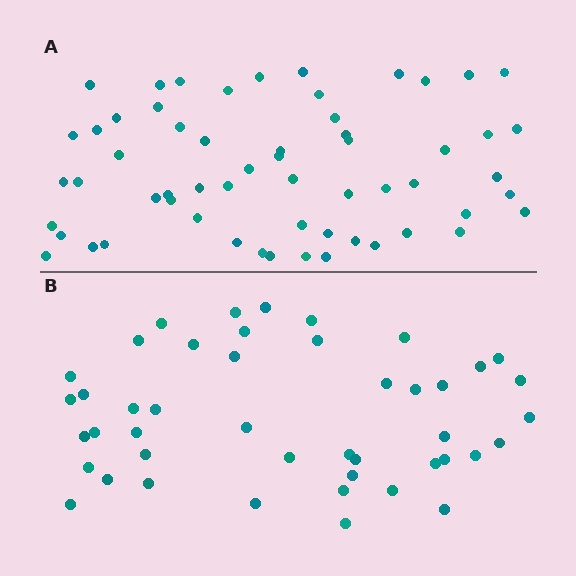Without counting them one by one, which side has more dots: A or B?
Region A (the top region) has more dots.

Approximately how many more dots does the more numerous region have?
Region A has approximately 15 more dots than region B.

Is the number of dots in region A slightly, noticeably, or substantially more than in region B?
Region A has noticeably more, but not dramatically so. The ratio is roughly 1.3 to 1.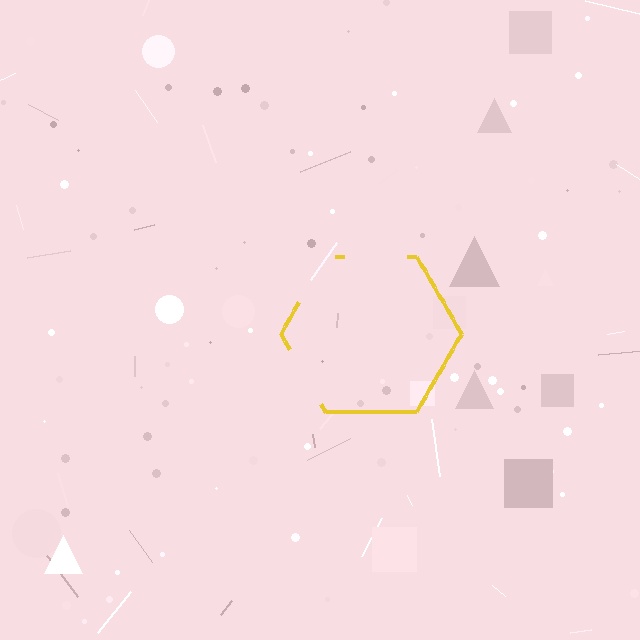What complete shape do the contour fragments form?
The contour fragments form a hexagon.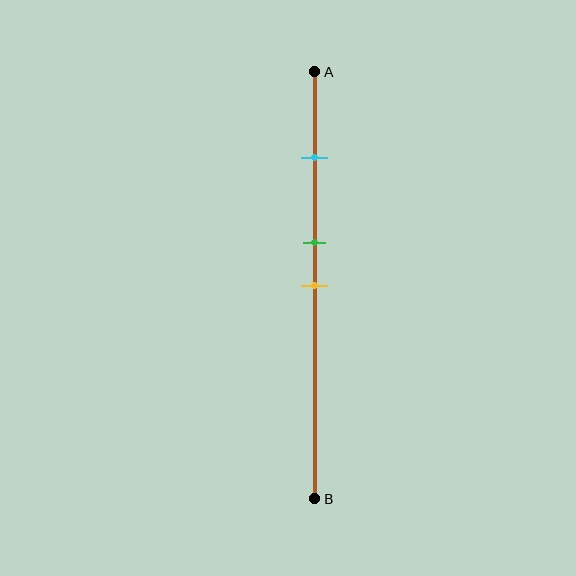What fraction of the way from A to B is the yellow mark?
The yellow mark is approximately 50% (0.5) of the way from A to B.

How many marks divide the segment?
There are 3 marks dividing the segment.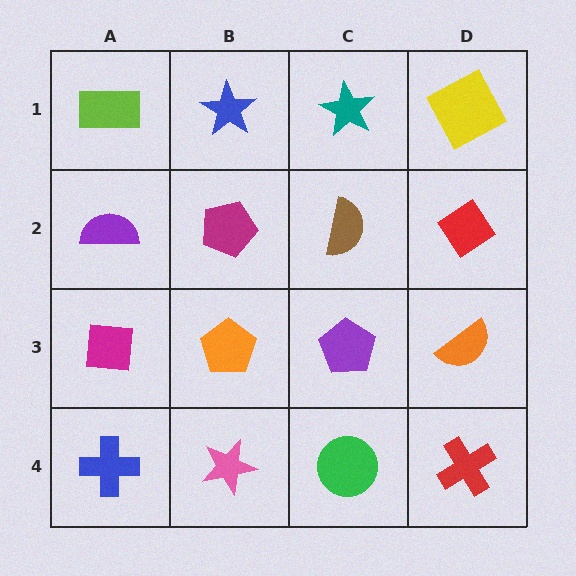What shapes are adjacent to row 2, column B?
A blue star (row 1, column B), an orange pentagon (row 3, column B), a purple semicircle (row 2, column A), a brown semicircle (row 2, column C).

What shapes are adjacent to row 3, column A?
A purple semicircle (row 2, column A), a blue cross (row 4, column A), an orange pentagon (row 3, column B).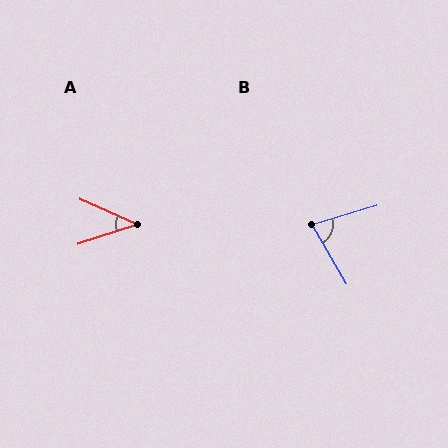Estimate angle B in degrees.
Approximately 76 degrees.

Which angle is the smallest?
A, at approximately 42 degrees.